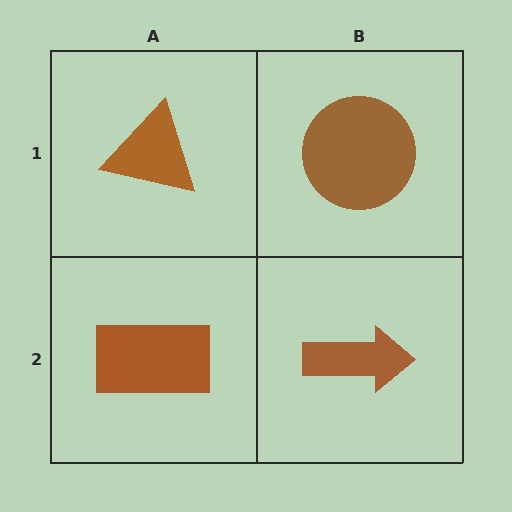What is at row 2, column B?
A brown arrow.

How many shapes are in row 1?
2 shapes.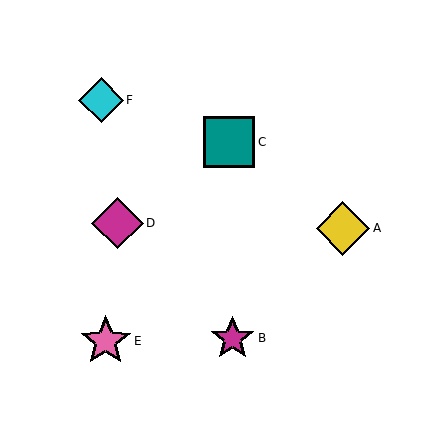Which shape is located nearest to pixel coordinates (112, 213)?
The magenta diamond (labeled D) at (118, 223) is nearest to that location.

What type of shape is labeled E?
Shape E is a pink star.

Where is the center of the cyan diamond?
The center of the cyan diamond is at (101, 100).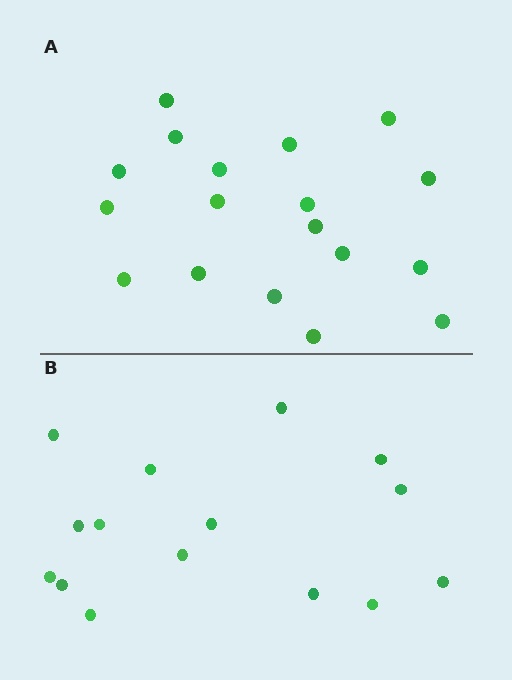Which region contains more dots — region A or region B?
Region A (the top region) has more dots.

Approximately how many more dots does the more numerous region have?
Region A has just a few more — roughly 2 or 3 more dots than region B.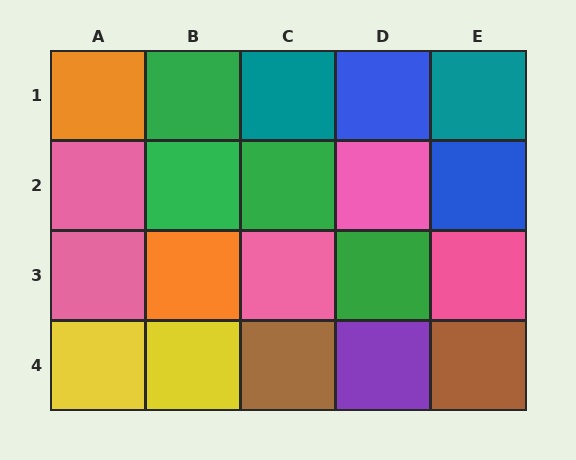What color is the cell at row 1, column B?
Green.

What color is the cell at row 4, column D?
Purple.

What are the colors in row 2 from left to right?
Pink, green, green, pink, blue.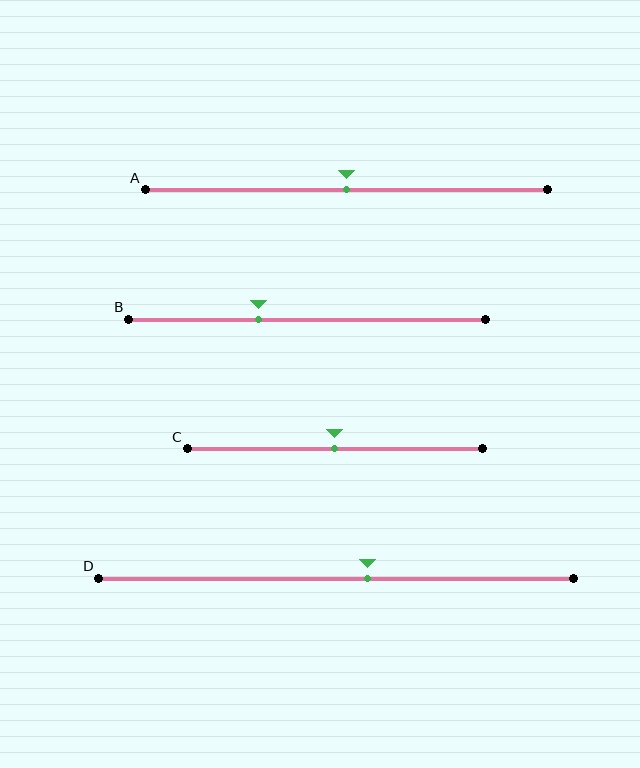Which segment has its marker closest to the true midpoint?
Segment A has its marker closest to the true midpoint.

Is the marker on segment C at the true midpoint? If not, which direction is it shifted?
Yes, the marker on segment C is at the true midpoint.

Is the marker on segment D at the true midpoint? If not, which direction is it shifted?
No, the marker on segment D is shifted to the right by about 7% of the segment length.